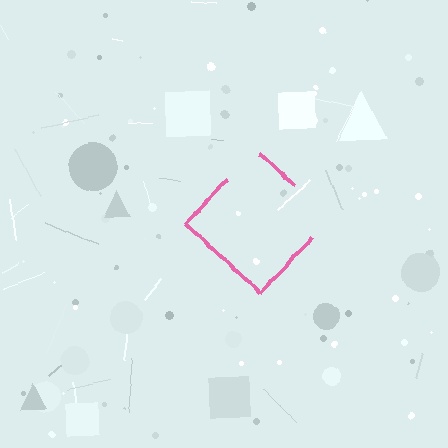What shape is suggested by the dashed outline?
The dashed outline suggests a diamond.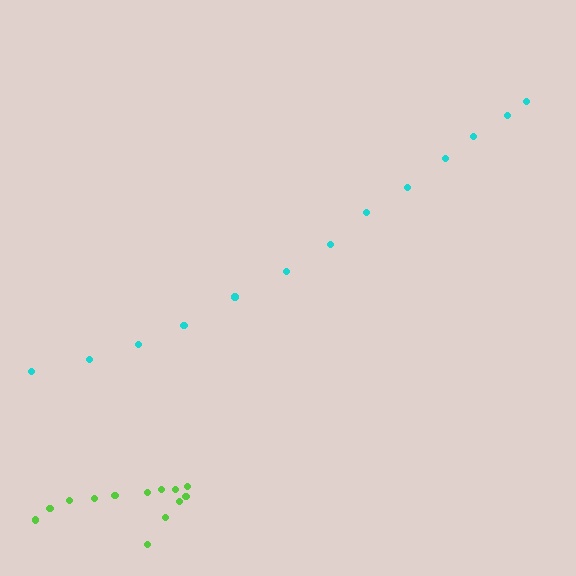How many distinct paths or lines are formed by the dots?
There are 2 distinct paths.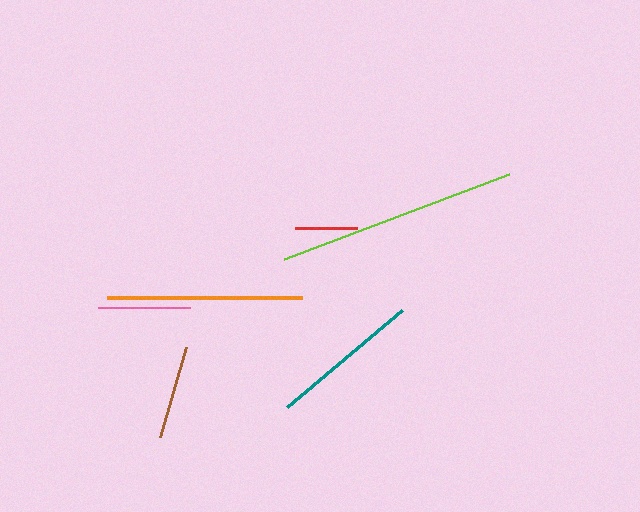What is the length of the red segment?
The red segment is approximately 62 pixels long.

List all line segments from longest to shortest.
From longest to shortest: lime, orange, teal, brown, pink, red.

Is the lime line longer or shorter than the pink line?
The lime line is longer than the pink line.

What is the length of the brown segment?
The brown segment is approximately 94 pixels long.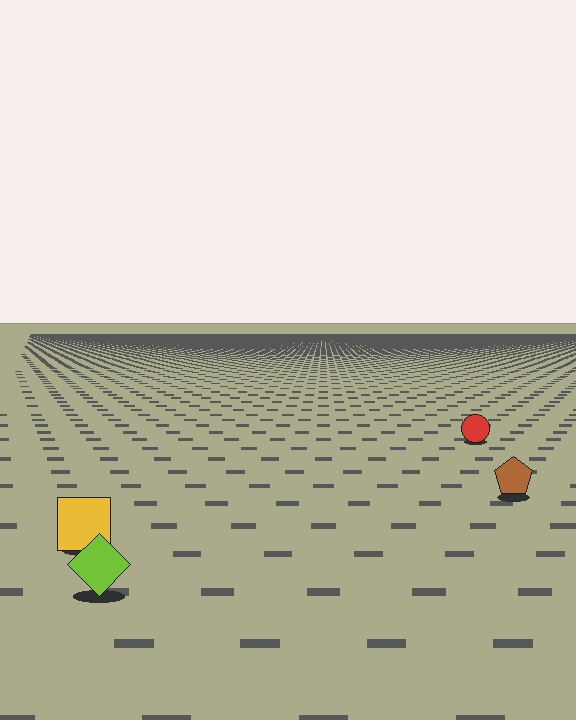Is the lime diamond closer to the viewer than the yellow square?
Yes. The lime diamond is closer — you can tell from the texture gradient: the ground texture is coarser near it.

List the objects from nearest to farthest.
From nearest to farthest: the lime diamond, the yellow square, the brown pentagon, the red circle.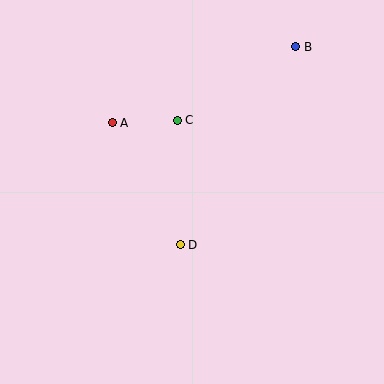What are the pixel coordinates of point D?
Point D is at (180, 245).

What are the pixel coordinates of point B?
Point B is at (296, 47).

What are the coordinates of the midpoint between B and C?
The midpoint between B and C is at (237, 84).